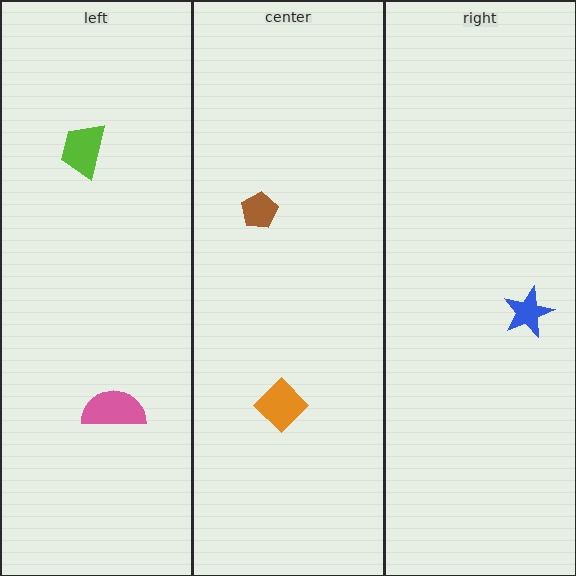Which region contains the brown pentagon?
The center region.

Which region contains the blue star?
The right region.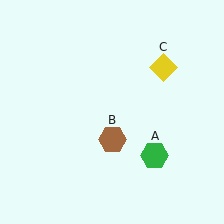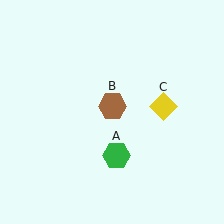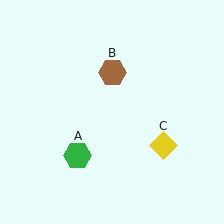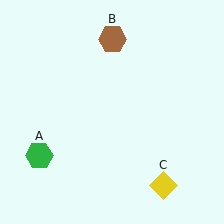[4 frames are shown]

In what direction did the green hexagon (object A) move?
The green hexagon (object A) moved left.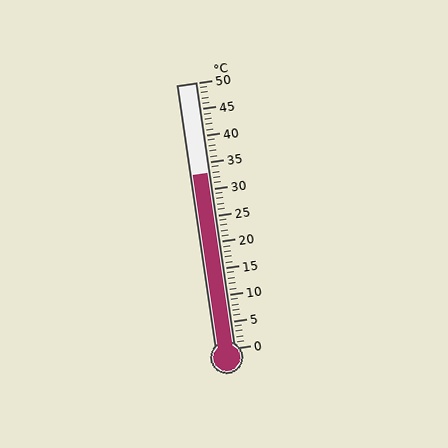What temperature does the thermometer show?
The thermometer shows approximately 33°C.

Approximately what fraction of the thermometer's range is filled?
The thermometer is filled to approximately 65% of its range.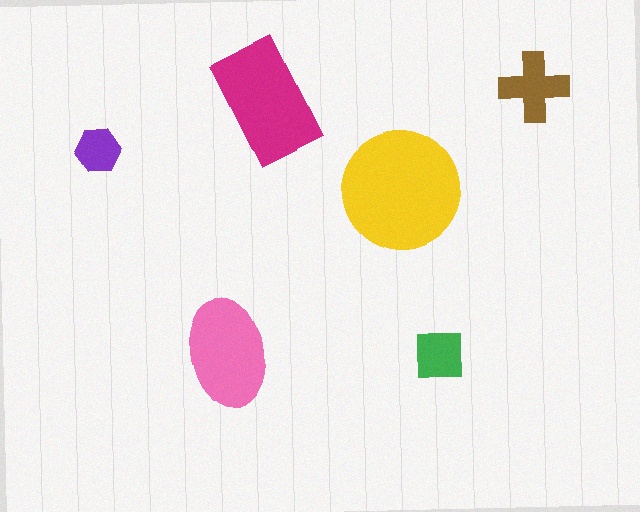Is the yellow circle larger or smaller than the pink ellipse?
Larger.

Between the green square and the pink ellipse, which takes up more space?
The pink ellipse.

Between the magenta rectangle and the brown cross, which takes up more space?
The magenta rectangle.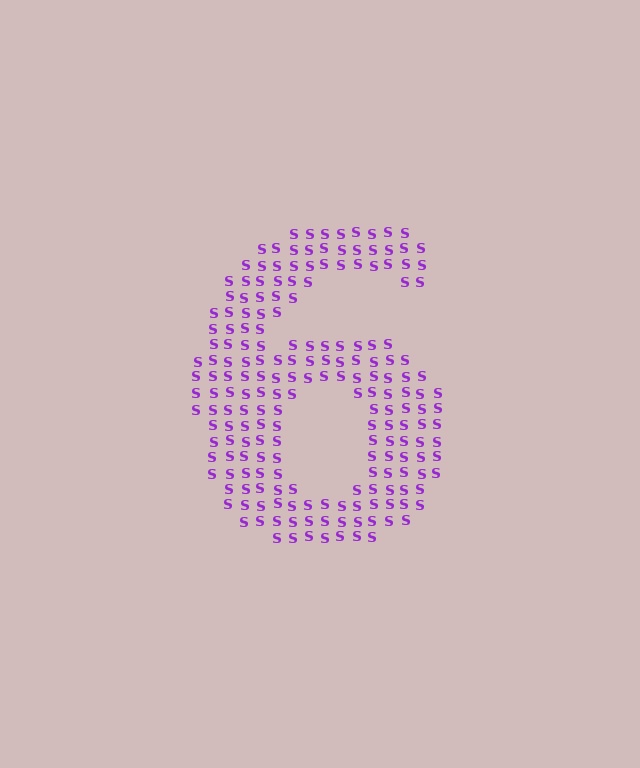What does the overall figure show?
The overall figure shows the digit 6.